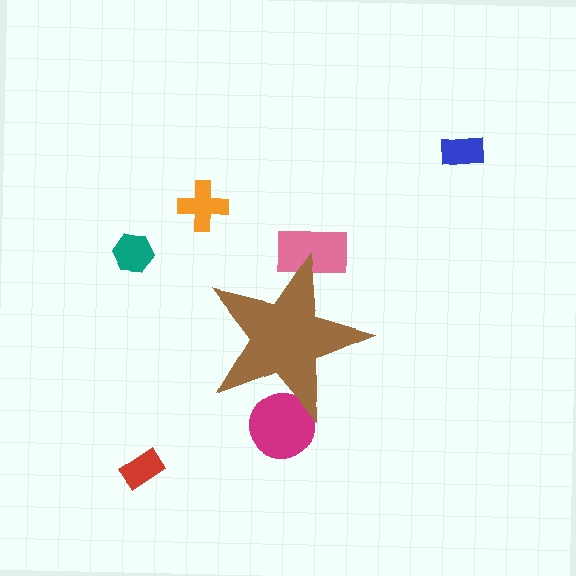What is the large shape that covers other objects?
A brown star.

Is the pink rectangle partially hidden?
Yes, the pink rectangle is partially hidden behind the brown star.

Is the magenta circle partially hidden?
Yes, the magenta circle is partially hidden behind the brown star.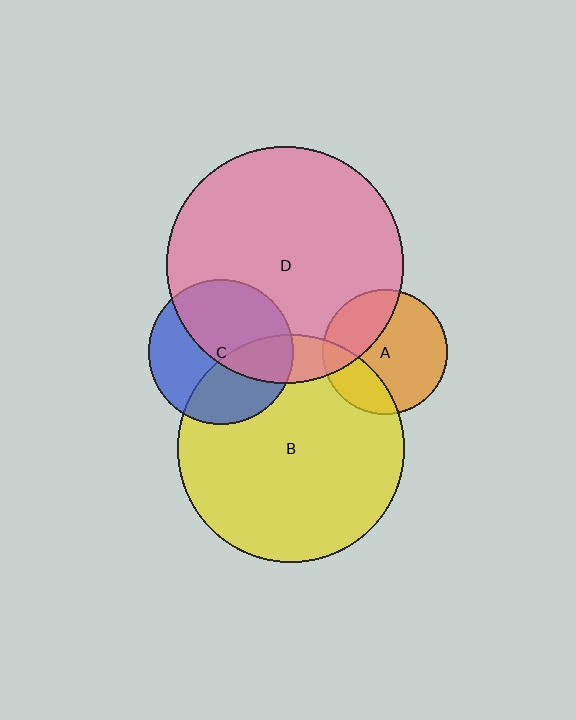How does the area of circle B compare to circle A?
Approximately 3.3 times.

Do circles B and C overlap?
Yes.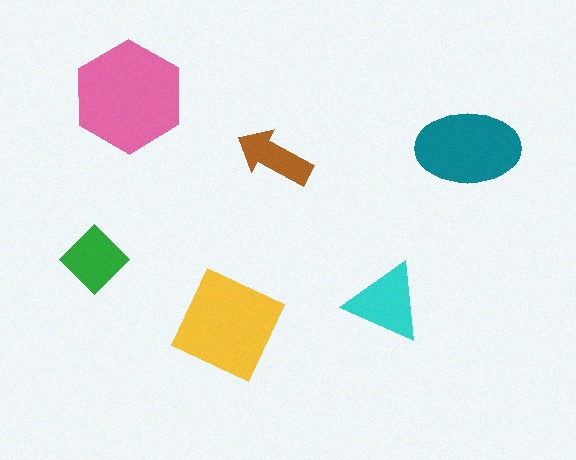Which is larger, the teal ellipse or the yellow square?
The yellow square.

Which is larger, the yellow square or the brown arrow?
The yellow square.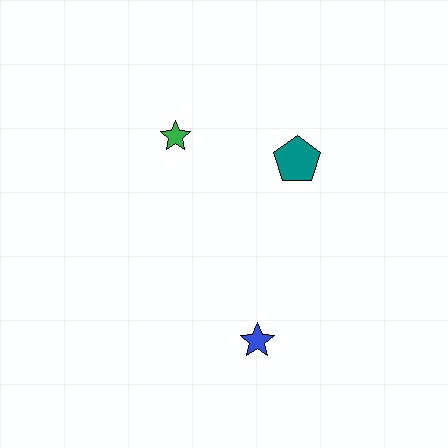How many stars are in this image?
There are 2 stars.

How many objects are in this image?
There are 3 objects.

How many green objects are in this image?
There is 1 green object.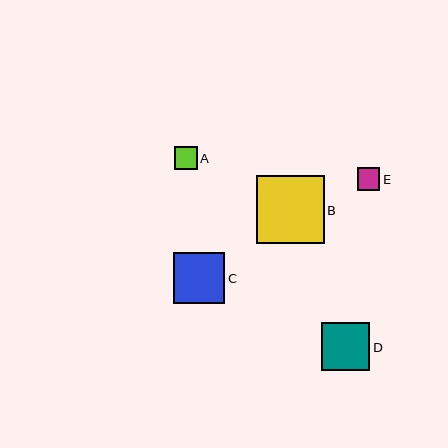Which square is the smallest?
Square E is the smallest with a size of approximately 22 pixels.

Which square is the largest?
Square B is the largest with a size of approximately 68 pixels.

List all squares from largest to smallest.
From largest to smallest: B, C, D, A, E.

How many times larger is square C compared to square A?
Square C is approximately 2.2 times the size of square A.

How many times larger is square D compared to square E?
Square D is approximately 2.2 times the size of square E.